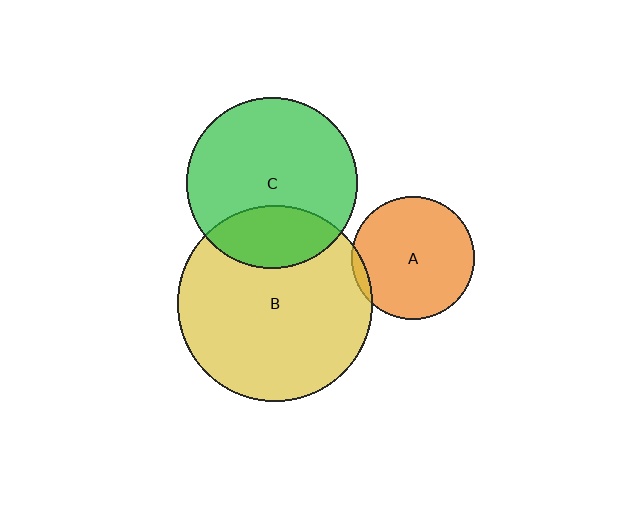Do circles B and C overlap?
Yes.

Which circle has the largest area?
Circle B (yellow).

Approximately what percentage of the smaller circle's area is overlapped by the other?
Approximately 25%.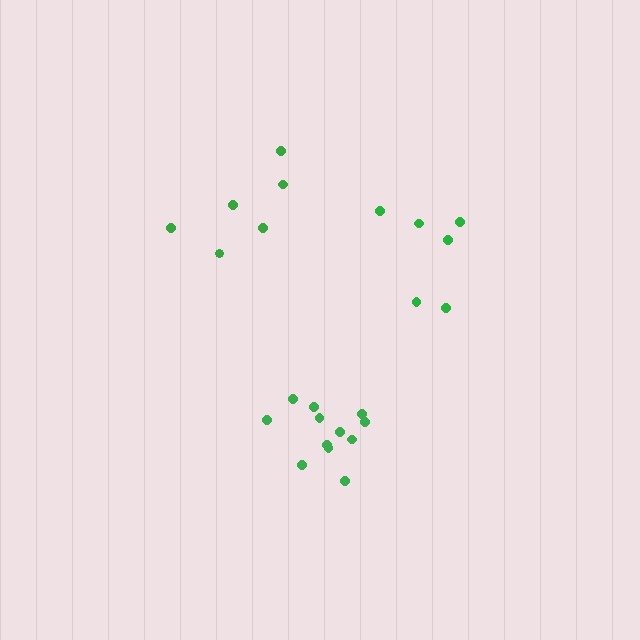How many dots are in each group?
Group 1: 12 dots, Group 2: 6 dots, Group 3: 6 dots (24 total).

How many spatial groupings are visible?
There are 3 spatial groupings.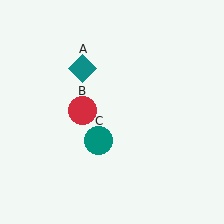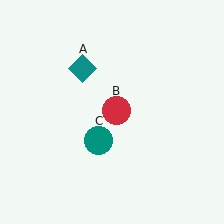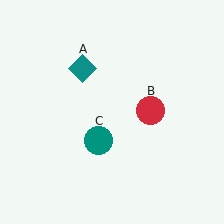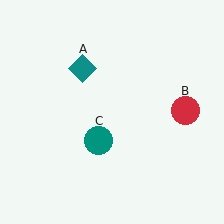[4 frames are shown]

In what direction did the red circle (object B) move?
The red circle (object B) moved right.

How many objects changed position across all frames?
1 object changed position: red circle (object B).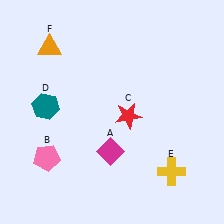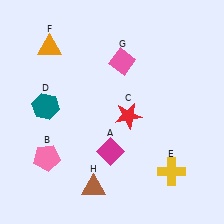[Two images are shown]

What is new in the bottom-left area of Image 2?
A brown triangle (H) was added in the bottom-left area of Image 2.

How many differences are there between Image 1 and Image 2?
There are 2 differences between the two images.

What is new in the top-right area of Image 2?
A pink diamond (G) was added in the top-right area of Image 2.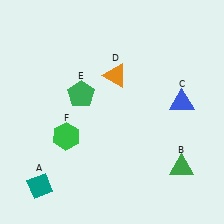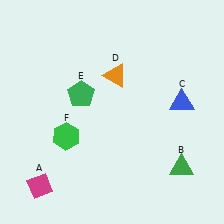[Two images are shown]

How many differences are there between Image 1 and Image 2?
There is 1 difference between the two images.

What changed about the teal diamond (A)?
In Image 1, A is teal. In Image 2, it changed to magenta.